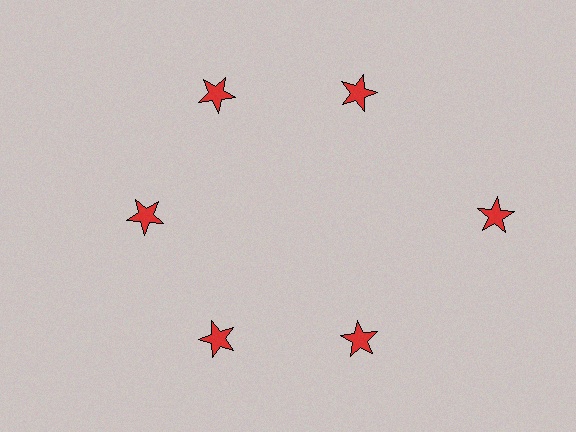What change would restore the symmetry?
The symmetry would be restored by moving it inward, back onto the ring so that all 6 stars sit at equal angles and equal distance from the center.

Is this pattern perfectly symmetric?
No. The 6 red stars are arranged in a ring, but one element near the 3 o'clock position is pushed outward from the center, breaking the 6-fold rotational symmetry.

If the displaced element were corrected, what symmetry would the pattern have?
It would have 6-fold rotational symmetry — the pattern would map onto itself every 60 degrees.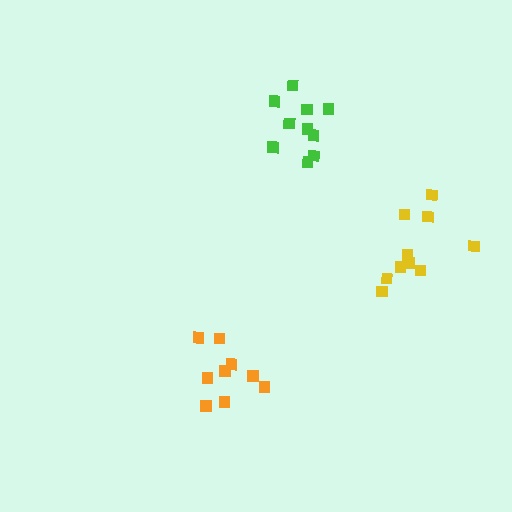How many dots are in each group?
Group 1: 9 dots, Group 2: 10 dots, Group 3: 10 dots (29 total).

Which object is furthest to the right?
The yellow cluster is rightmost.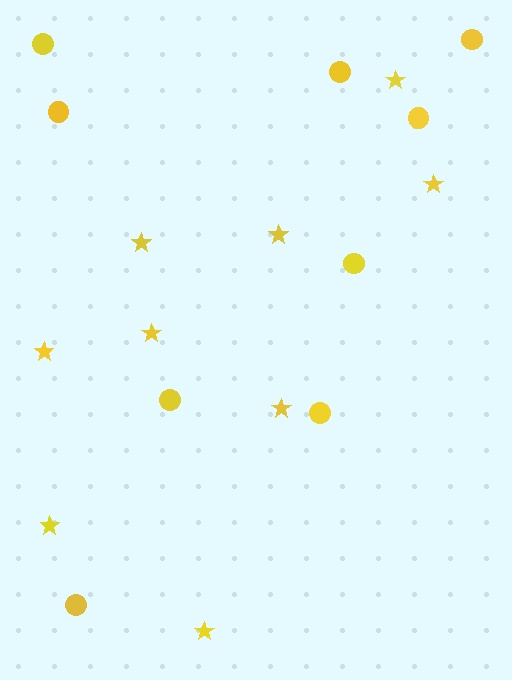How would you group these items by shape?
There are 2 groups: one group of circles (9) and one group of stars (9).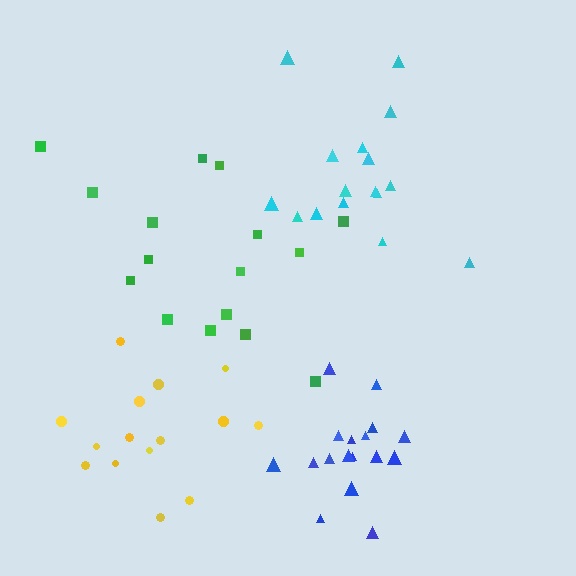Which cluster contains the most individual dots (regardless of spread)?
Blue (17).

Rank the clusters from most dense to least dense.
blue, yellow, cyan, green.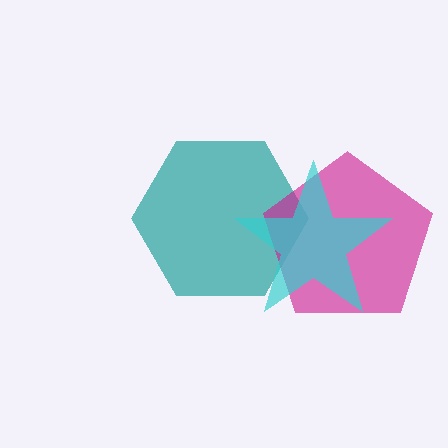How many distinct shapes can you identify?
There are 3 distinct shapes: a teal hexagon, a magenta pentagon, a cyan star.